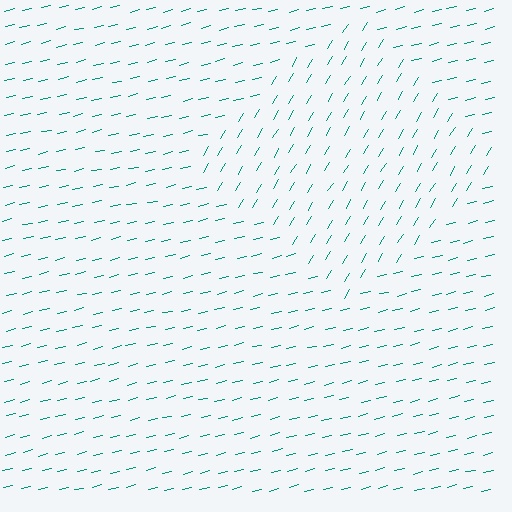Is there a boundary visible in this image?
Yes, there is a texture boundary formed by a change in line orientation.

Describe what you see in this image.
The image is filled with small teal line segments. A diamond region in the image has lines oriented differently from the surrounding lines, creating a visible texture boundary.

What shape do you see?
I see a diamond.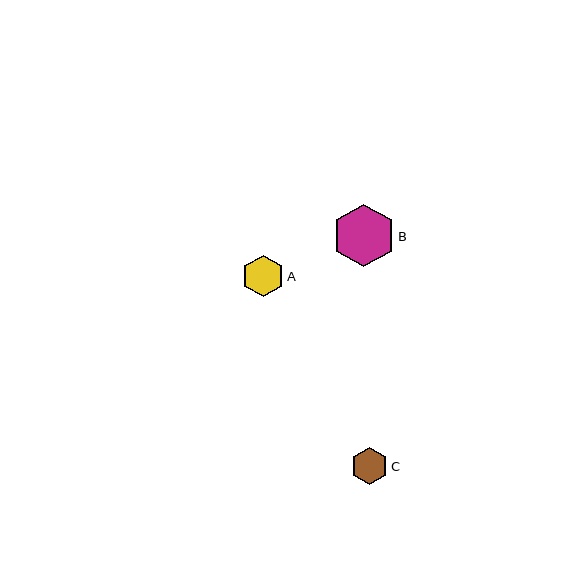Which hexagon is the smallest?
Hexagon C is the smallest with a size of approximately 38 pixels.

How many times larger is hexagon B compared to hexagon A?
Hexagon B is approximately 1.5 times the size of hexagon A.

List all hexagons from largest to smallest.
From largest to smallest: B, A, C.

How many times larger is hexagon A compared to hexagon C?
Hexagon A is approximately 1.1 times the size of hexagon C.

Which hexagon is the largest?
Hexagon B is the largest with a size of approximately 63 pixels.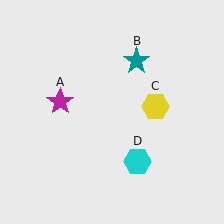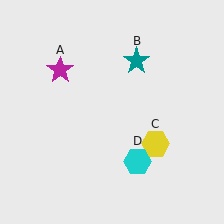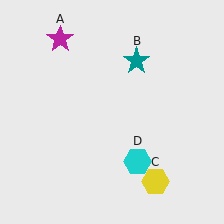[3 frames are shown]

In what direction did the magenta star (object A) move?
The magenta star (object A) moved up.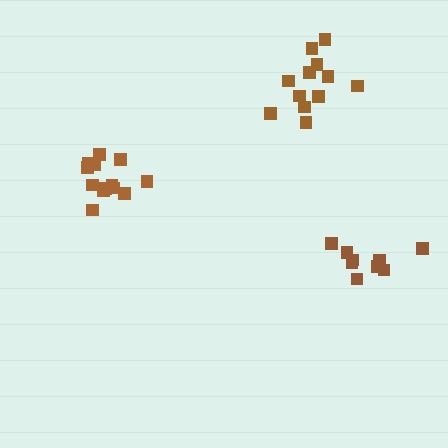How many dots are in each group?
Group 1: 12 dots, Group 2: 13 dots, Group 3: 9 dots (34 total).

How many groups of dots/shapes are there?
There are 3 groups.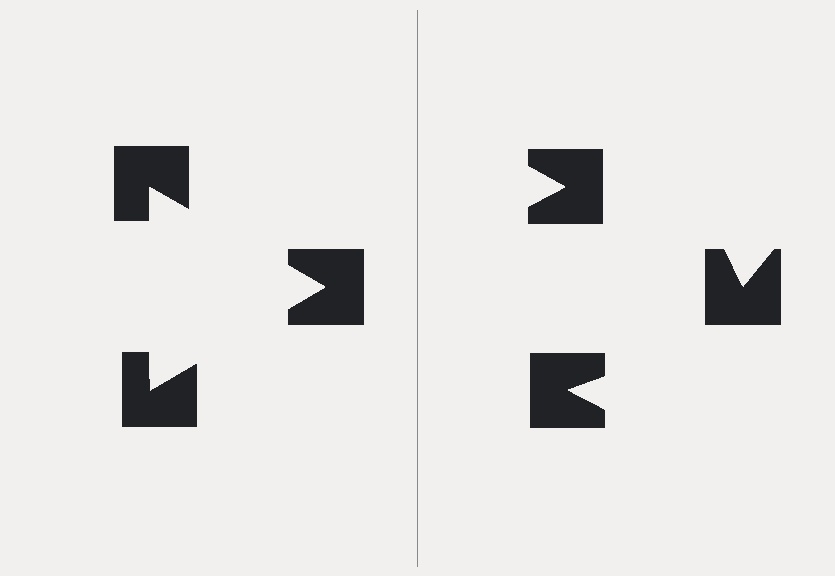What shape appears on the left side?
An illusory triangle.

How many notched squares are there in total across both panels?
6 — 3 on each side.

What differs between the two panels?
The notched squares are positioned identically on both sides; only the wedge orientations differ. On the left they align to a triangle; on the right they are misaligned.